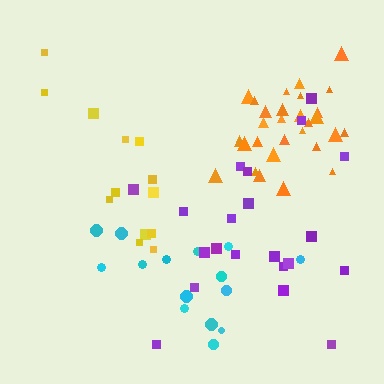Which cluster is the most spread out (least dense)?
Purple.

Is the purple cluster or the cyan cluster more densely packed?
Cyan.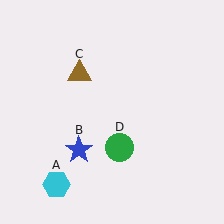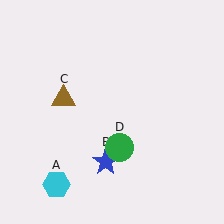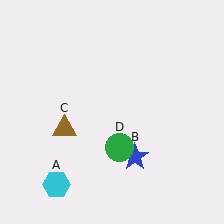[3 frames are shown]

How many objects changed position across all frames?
2 objects changed position: blue star (object B), brown triangle (object C).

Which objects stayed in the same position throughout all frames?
Cyan hexagon (object A) and green circle (object D) remained stationary.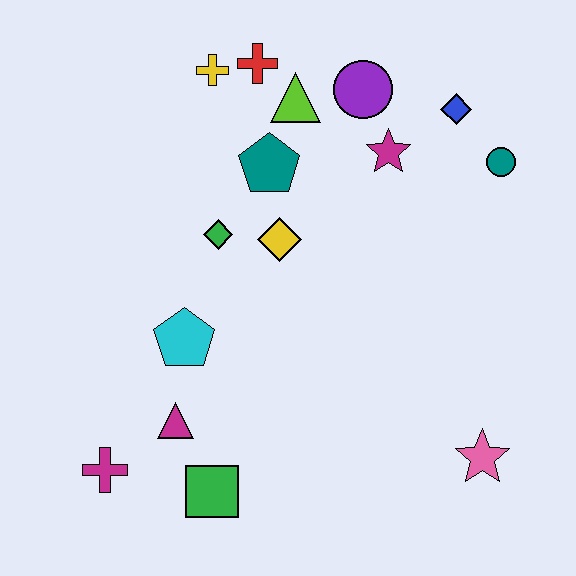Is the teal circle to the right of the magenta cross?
Yes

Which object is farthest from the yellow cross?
The pink star is farthest from the yellow cross.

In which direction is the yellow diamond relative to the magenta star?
The yellow diamond is to the left of the magenta star.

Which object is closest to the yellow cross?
The red cross is closest to the yellow cross.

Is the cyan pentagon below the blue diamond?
Yes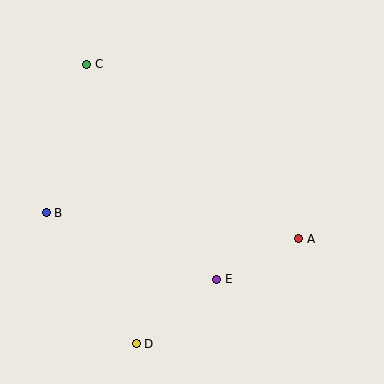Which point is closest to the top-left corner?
Point C is closest to the top-left corner.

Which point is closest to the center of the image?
Point E at (217, 279) is closest to the center.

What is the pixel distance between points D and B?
The distance between D and B is 159 pixels.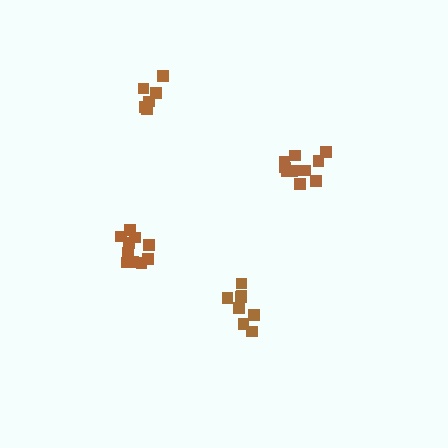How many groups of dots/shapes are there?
There are 4 groups.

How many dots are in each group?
Group 1: 7 dots, Group 2: 8 dots, Group 3: 11 dots, Group 4: 11 dots (37 total).